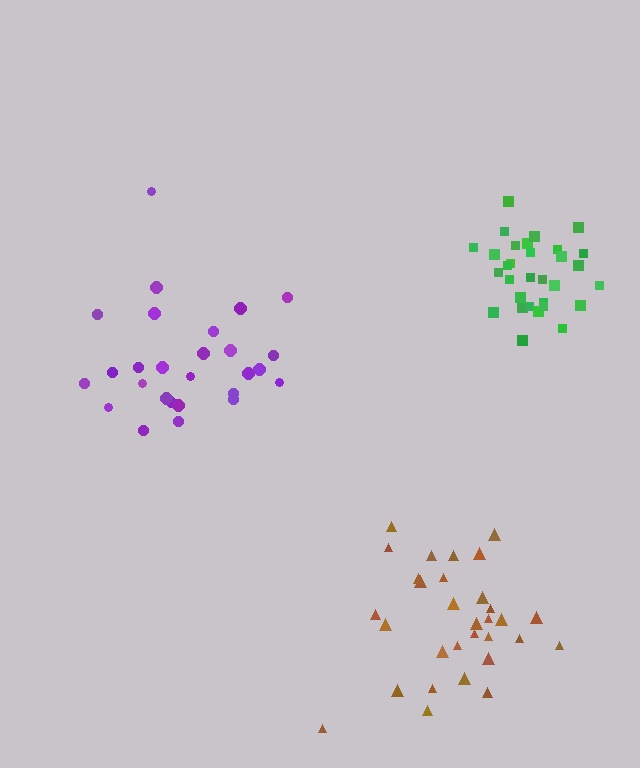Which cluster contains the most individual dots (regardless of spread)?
Green (31).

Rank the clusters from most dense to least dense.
green, brown, purple.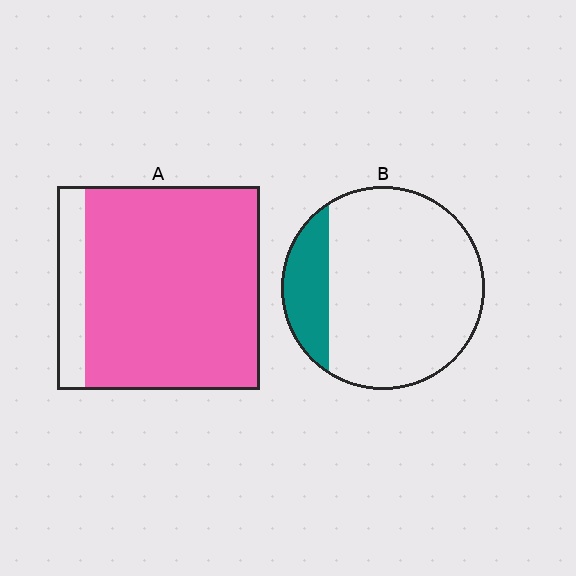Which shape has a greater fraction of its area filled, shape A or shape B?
Shape A.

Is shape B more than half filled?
No.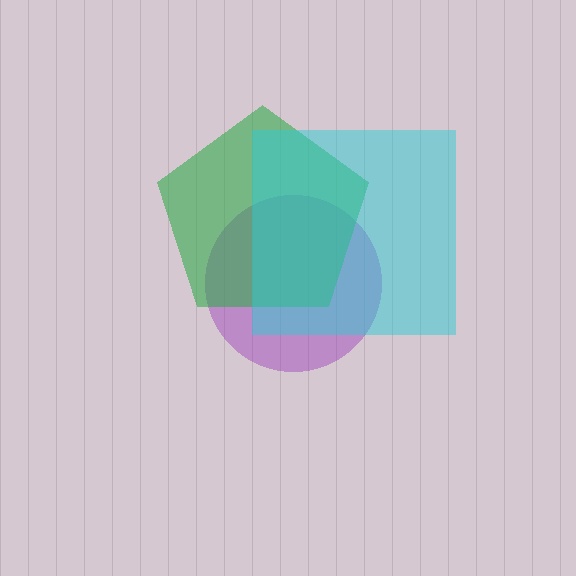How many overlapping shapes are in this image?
There are 3 overlapping shapes in the image.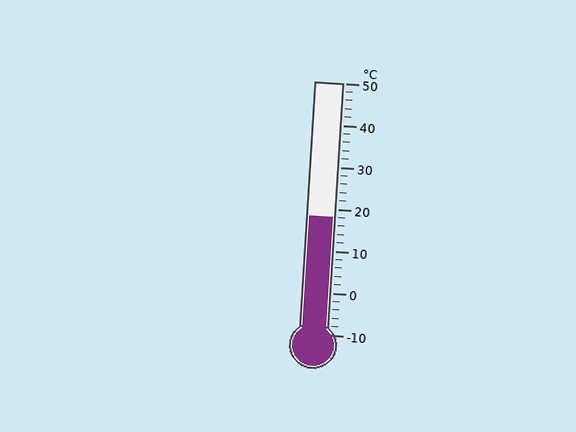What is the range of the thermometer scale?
The thermometer scale ranges from -10°C to 50°C.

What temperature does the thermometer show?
The thermometer shows approximately 18°C.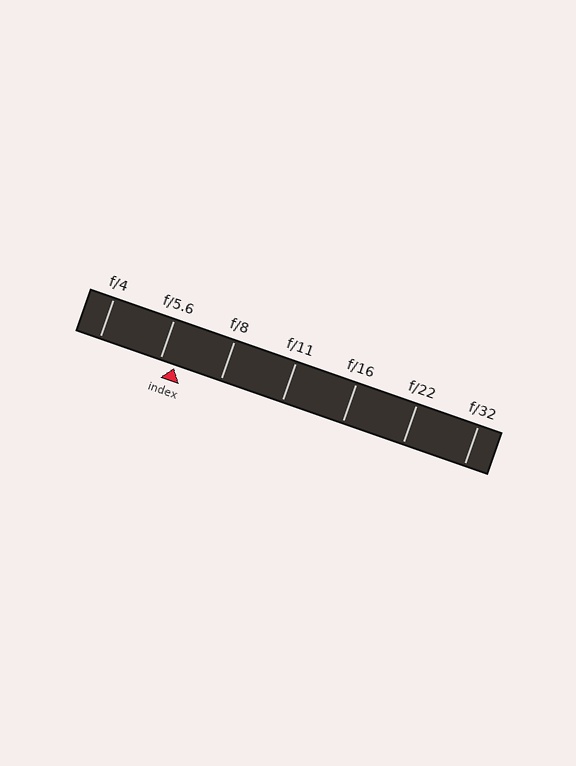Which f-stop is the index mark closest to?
The index mark is closest to f/5.6.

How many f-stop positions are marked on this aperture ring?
There are 7 f-stop positions marked.